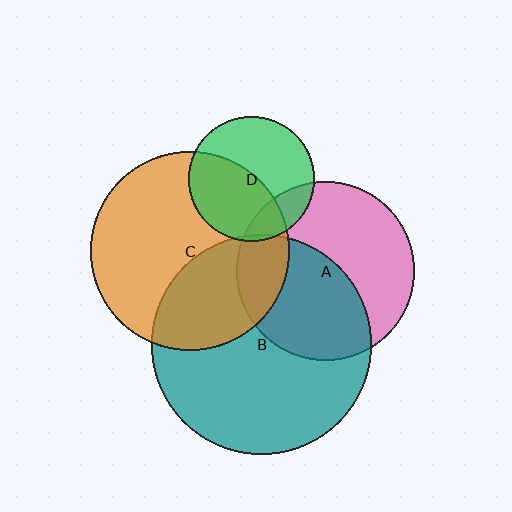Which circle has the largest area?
Circle B (teal).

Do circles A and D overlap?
Yes.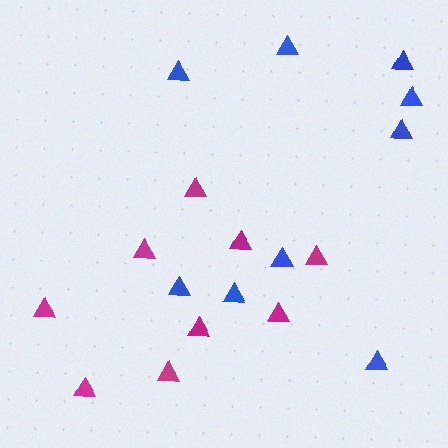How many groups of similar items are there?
There are 2 groups: one group of magenta triangles (9) and one group of blue triangles (9).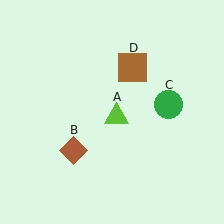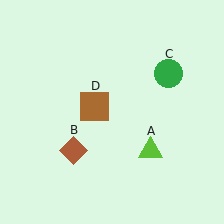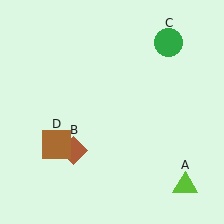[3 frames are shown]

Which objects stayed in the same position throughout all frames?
Brown diamond (object B) remained stationary.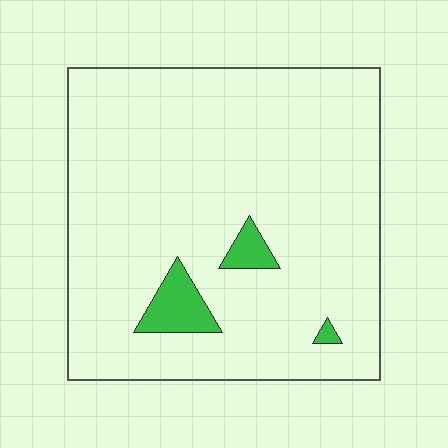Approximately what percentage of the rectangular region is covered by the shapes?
Approximately 5%.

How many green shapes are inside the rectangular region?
3.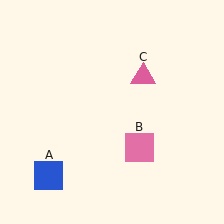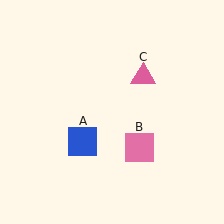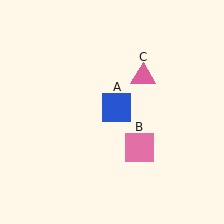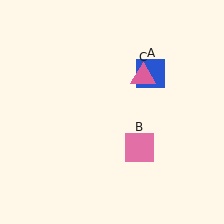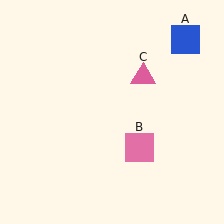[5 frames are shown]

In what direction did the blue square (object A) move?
The blue square (object A) moved up and to the right.